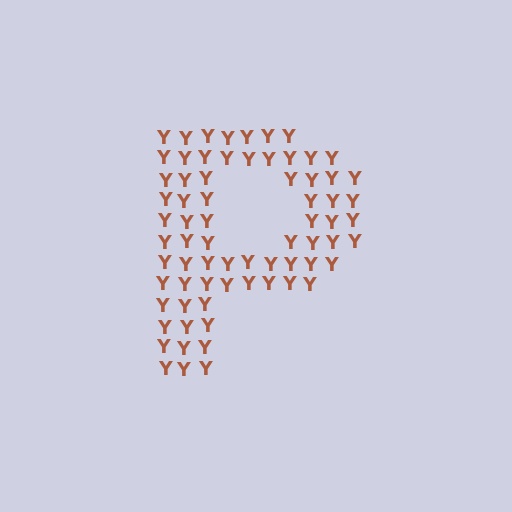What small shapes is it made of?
It is made of small letter Y's.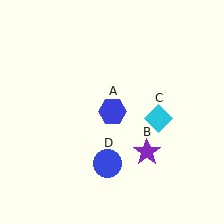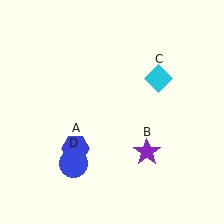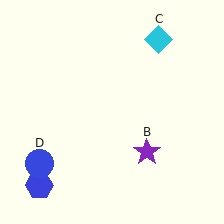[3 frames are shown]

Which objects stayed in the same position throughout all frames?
Purple star (object B) remained stationary.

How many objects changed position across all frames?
3 objects changed position: blue hexagon (object A), cyan diamond (object C), blue circle (object D).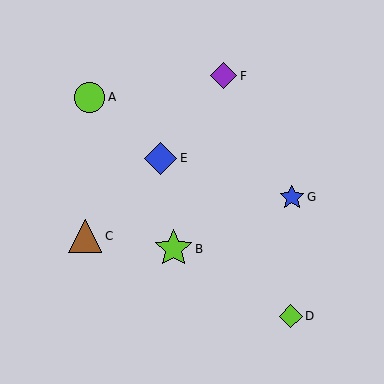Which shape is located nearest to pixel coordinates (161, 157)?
The blue diamond (labeled E) at (161, 158) is nearest to that location.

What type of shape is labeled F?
Shape F is a purple diamond.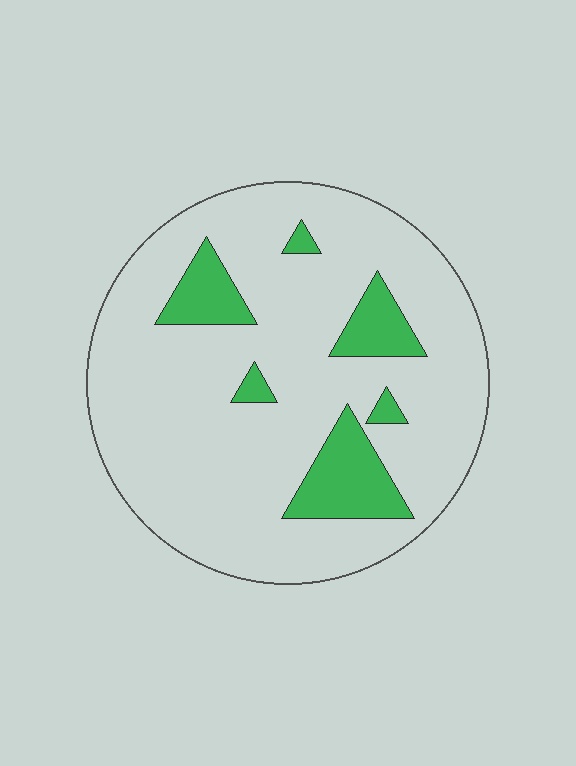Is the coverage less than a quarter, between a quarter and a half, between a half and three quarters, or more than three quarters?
Less than a quarter.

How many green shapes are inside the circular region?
6.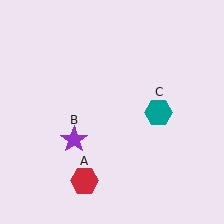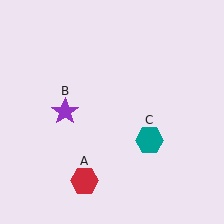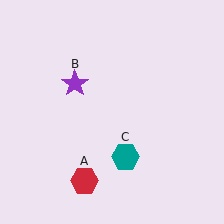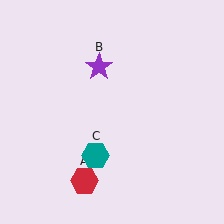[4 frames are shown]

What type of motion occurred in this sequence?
The purple star (object B), teal hexagon (object C) rotated clockwise around the center of the scene.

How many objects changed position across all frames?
2 objects changed position: purple star (object B), teal hexagon (object C).